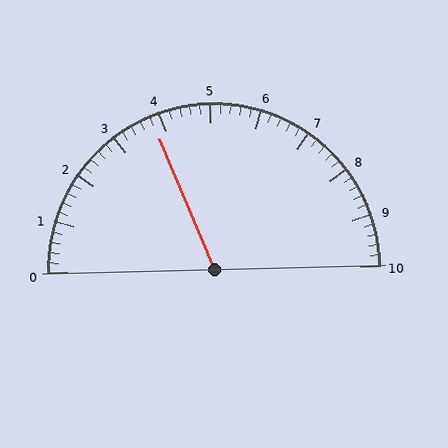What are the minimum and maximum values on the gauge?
The gauge ranges from 0 to 10.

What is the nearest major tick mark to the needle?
The nearest major tick mark is 4.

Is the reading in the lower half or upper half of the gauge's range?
The reading is in the lower half of the range (0 to 10).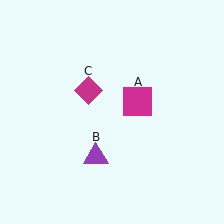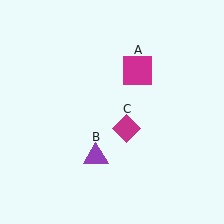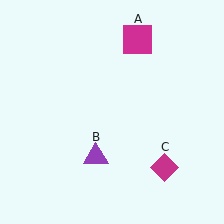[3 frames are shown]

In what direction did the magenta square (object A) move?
The magenta square (object A) moved up.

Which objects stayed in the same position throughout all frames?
Purple triangle (object B) remained stationary.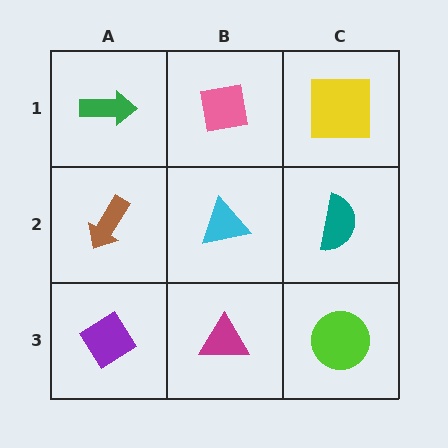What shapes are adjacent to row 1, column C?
A teal semicircle (row 2, column C), a pink square (row 1, column B).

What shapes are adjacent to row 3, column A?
A brown arrow (row 2, column A), a magenta triangle (row 3, column B).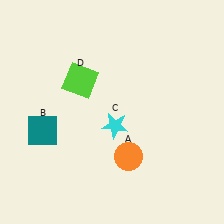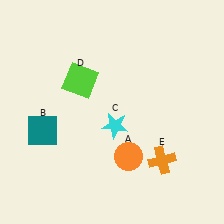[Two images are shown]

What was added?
An orange cross (E) was added in Image 2.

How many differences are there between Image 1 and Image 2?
There is 1 difference between the two images.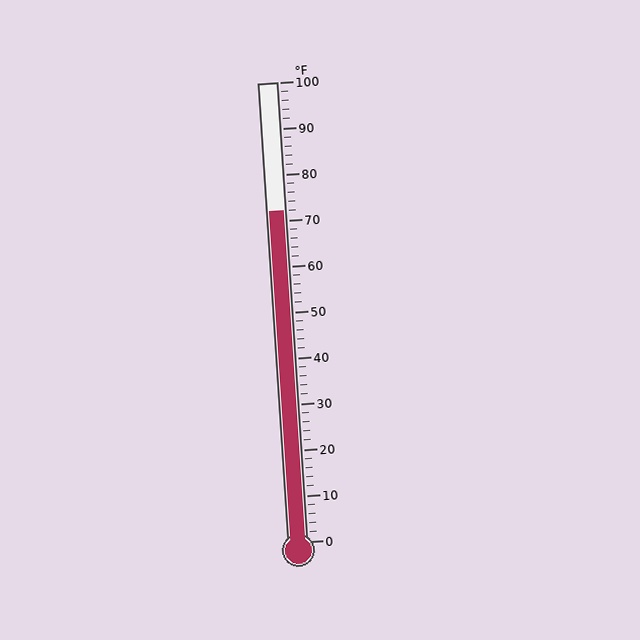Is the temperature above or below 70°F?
The temperature is above 70°F.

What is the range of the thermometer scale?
The thermometer scale ranges from 0°F to 100°F.